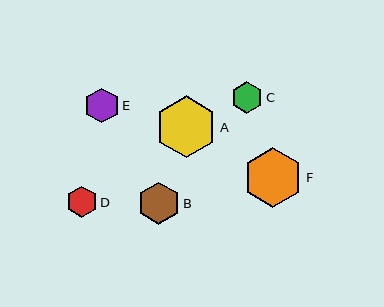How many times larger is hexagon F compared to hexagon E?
Hexagon F is approximately 1.7 times the size of hexagon E.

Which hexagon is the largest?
Hexagon A is the largest with a size of approximately 62 pixels.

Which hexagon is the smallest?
Hexagon D is the smallest with a size of approximately 31 pixels.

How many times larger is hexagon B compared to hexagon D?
Hexagon B is approximately 1.4 times the size of hexagon D.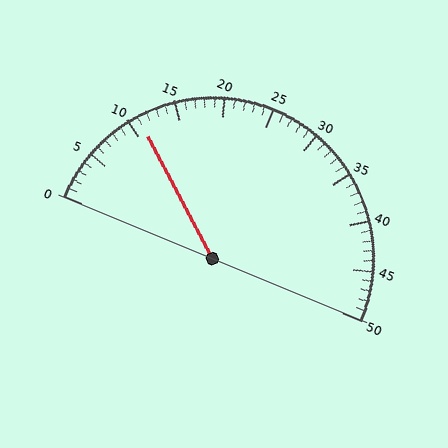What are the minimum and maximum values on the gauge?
The gauge ranges from 0 to 50.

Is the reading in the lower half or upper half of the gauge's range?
The reading is in the lower half of the range (0 to 50).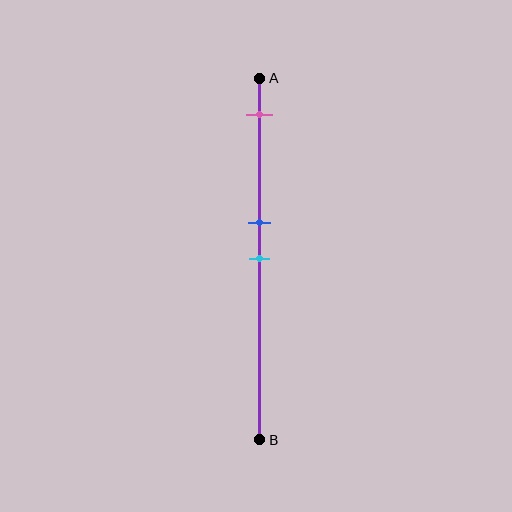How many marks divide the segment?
There are 3 marks dividing the segment.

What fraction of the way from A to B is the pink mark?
The pink mark is approximately 10% (0.1) of the way from A to B.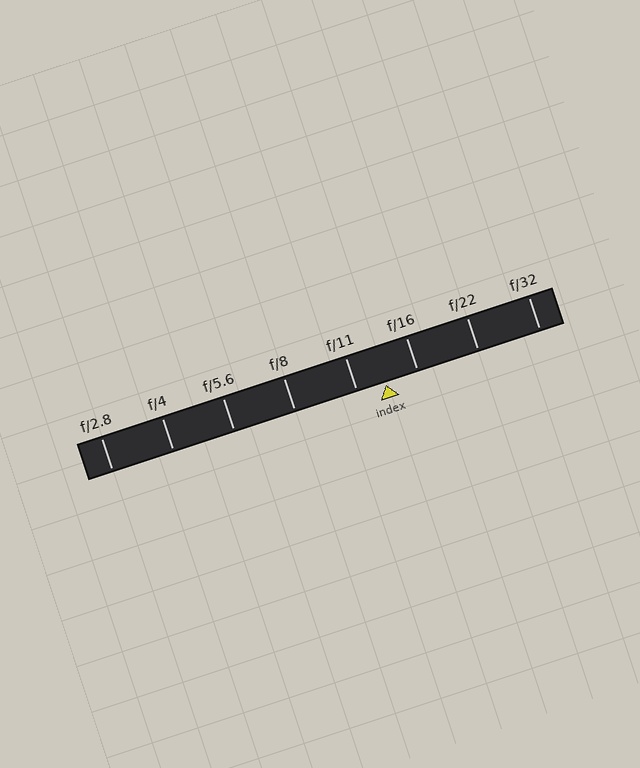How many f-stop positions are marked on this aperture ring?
There are 8 f-stop positions marked.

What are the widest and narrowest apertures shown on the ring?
The widest aperture shown is f/2.8 and the narrowest is f/32.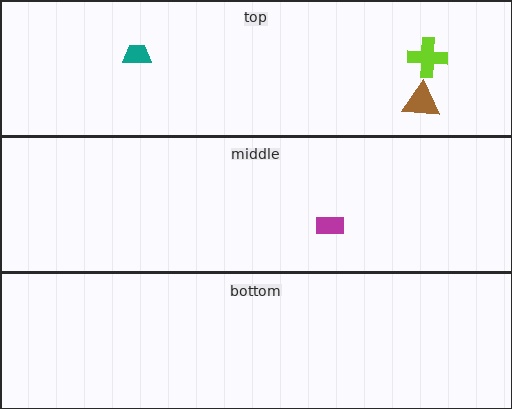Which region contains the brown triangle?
The top region.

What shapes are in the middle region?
The magenta rectangle.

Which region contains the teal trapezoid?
The top region.